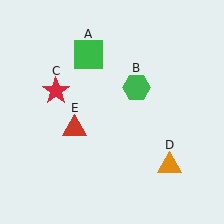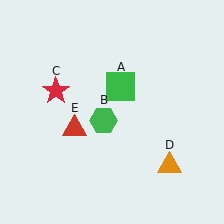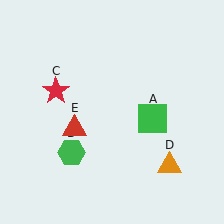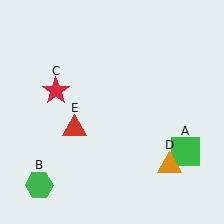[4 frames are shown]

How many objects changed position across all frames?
2 objects changed position: green square (object A), green hexagon (object B).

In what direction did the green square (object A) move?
The green square (object A) moved down and to the right.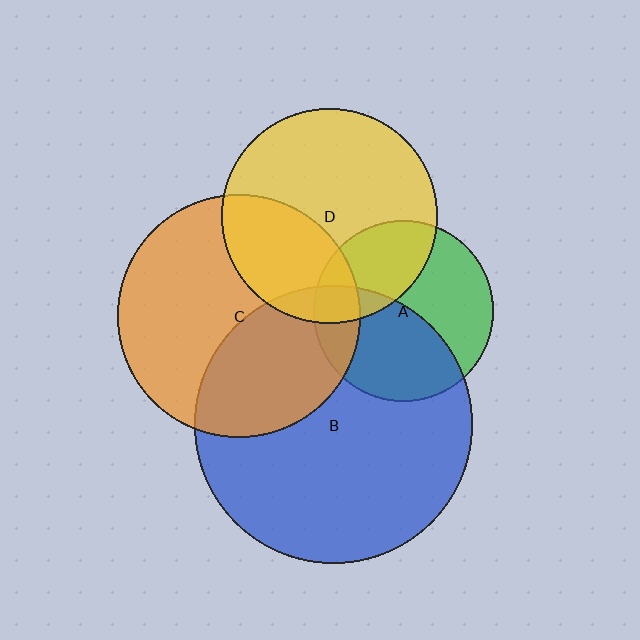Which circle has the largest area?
Circle B (blue).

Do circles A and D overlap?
Yes.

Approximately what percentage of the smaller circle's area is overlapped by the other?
Approximately 35%.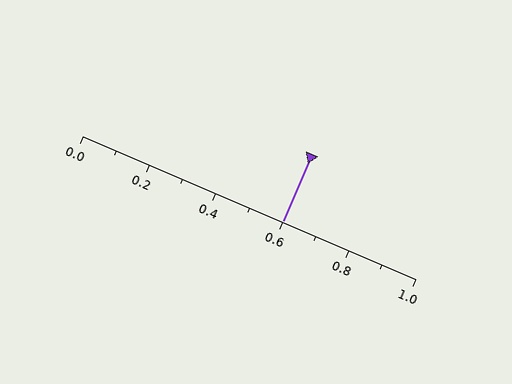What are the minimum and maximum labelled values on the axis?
The axis runs from 0.0 to 1.0.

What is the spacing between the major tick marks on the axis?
The major ticks are spaced 0.2 apart.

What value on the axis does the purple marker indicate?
The marker indicates approximately 0.6.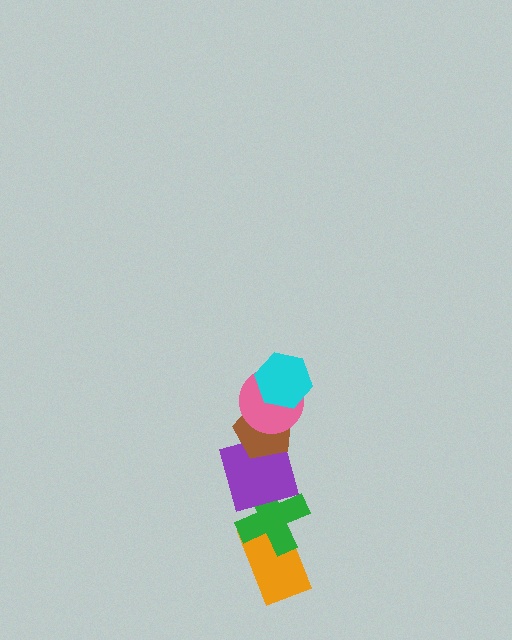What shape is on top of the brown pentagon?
The pink circle is on top of the brown pentagon.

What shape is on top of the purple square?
The brown pentagon is on top of the purple square.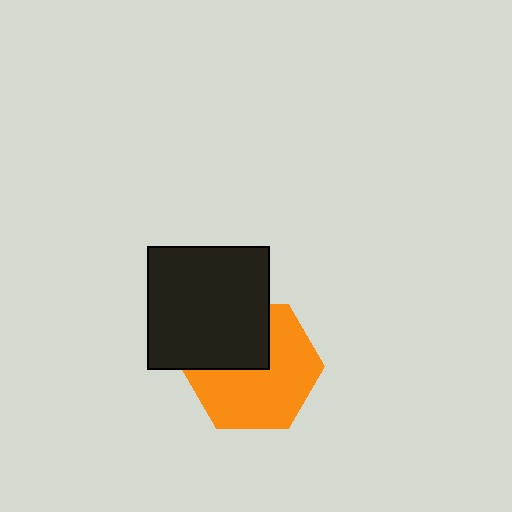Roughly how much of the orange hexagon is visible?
Most of it is visible (roughly 65%).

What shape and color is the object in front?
The object in front is a black square.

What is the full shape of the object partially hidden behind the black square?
The partially hidden object is an orange hexagon.